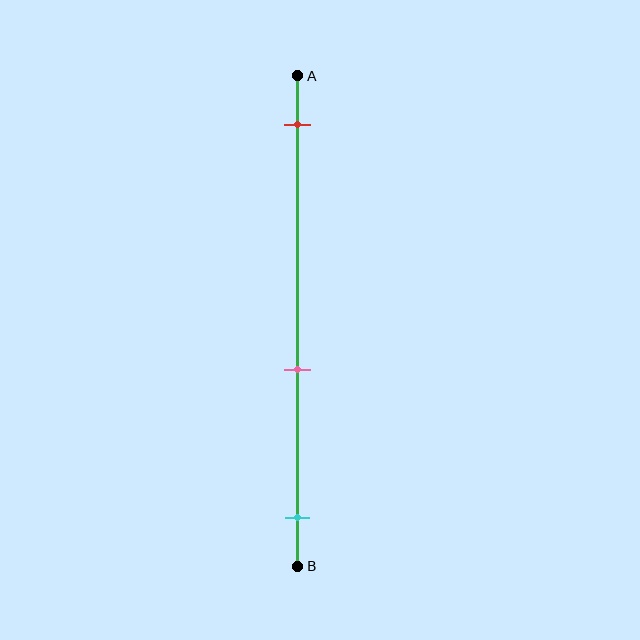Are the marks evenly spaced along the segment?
No, the marks are not evenly spaced.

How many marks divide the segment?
There are 3 marks dividing the segment.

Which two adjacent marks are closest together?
The pink and cyan marks are the closest adjacent pair.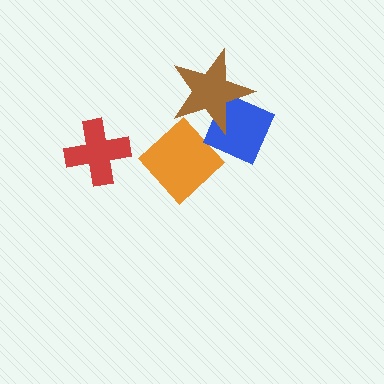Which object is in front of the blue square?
The brown star is in front of the blue square.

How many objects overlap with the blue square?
1 object overlaps with the blue square.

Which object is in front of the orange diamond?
The brown star is in front of the orange diamond.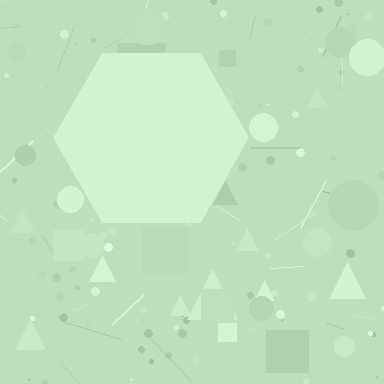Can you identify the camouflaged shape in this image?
The camouflaged shape is a hexagon.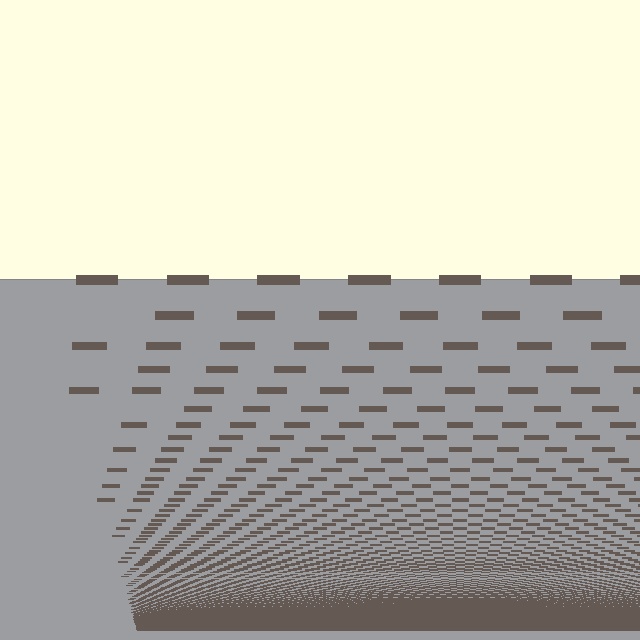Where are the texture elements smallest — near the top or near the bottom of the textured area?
Near the bottom.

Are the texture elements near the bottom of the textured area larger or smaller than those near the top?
Smaller. The gradient is inverted — elements near the bottom are smaller and denser.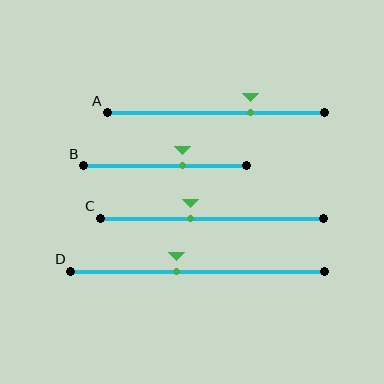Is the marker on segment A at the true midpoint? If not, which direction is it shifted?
No, the marker on segment A is shifted to the right by about 16% of the segment length.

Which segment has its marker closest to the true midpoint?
Segment D has its marker closest to the true midpoint.